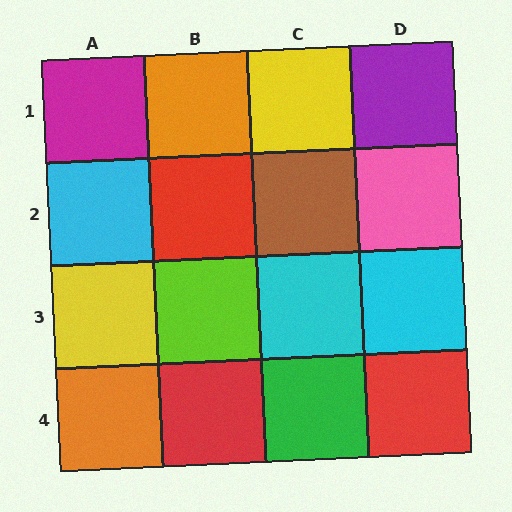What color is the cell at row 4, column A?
Orange.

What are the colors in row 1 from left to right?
Magenta, orange, yellow, purple.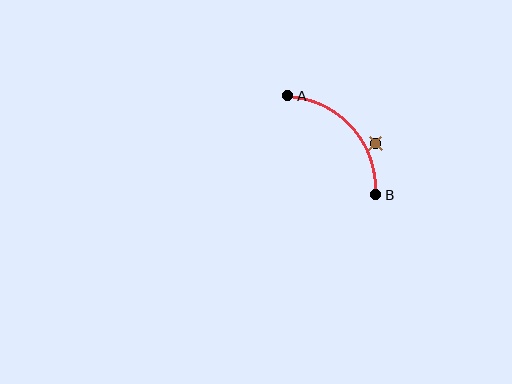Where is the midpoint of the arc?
The arc midpoint is the point on the curve farthest from the straight line joining A and B. It sits above and to the right of that line.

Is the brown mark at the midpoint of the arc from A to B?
No — the brown mark does not lie on the arc at all. It sits slightly outside the curve.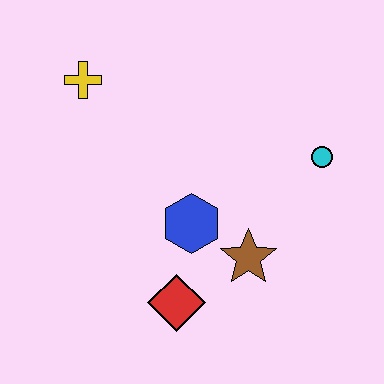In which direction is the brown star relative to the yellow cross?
The brown star is below the yellow cross.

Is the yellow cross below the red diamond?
No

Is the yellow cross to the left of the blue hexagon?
Yes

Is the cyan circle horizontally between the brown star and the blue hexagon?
No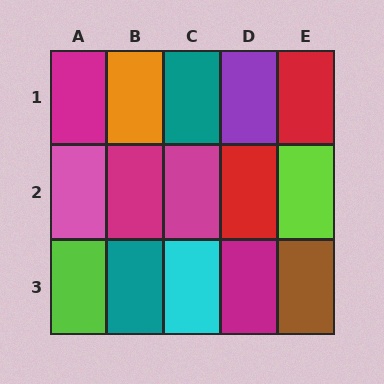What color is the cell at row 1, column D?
Purple.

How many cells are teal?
2 cells are teal.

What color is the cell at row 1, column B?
Orange.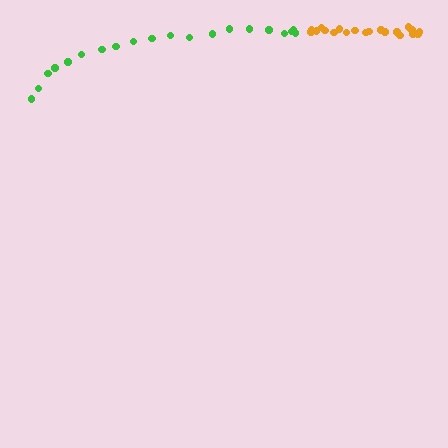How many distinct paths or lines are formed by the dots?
There are 2 distinct paths.